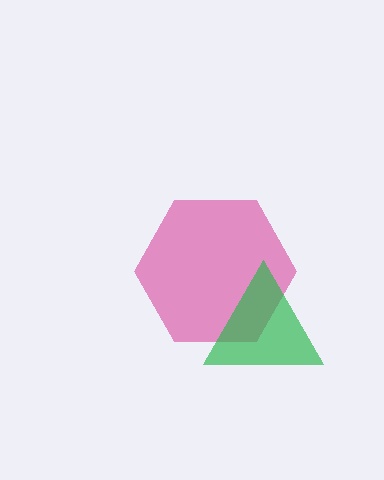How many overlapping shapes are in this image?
There are 2 overlapping shapes in the image.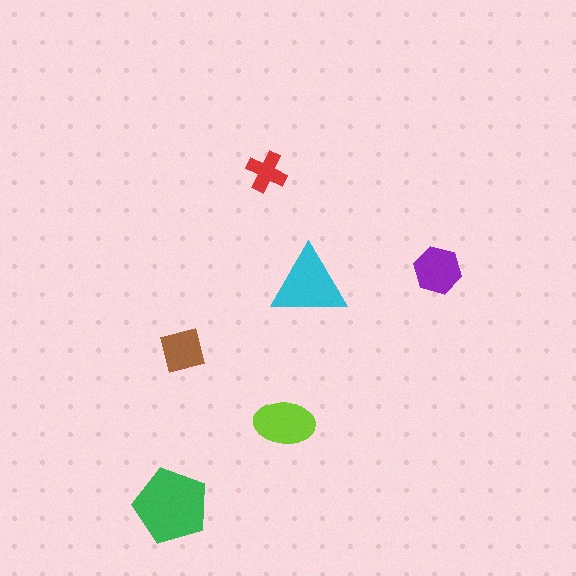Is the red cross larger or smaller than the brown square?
Smaller.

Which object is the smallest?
The red cross.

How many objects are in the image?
There are 6 objects in the image.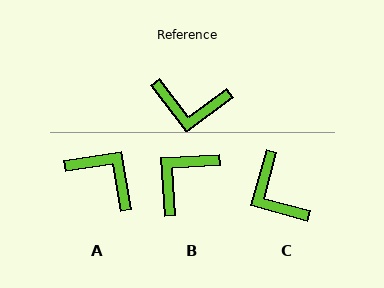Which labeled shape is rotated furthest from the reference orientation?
A, about 152 degrees away.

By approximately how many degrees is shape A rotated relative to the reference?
Approximately 152 degrees counter-clockwise.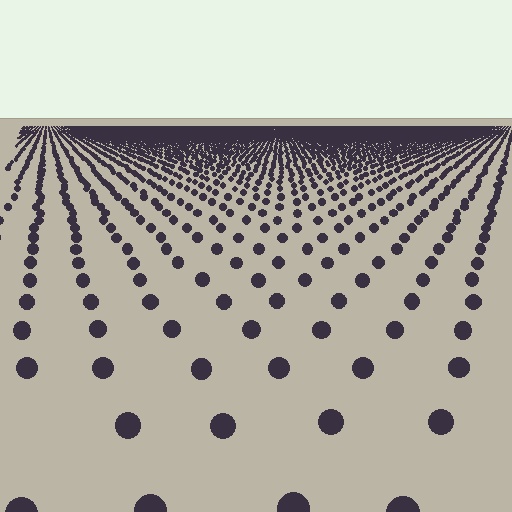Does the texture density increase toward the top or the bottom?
Density increases toward the top.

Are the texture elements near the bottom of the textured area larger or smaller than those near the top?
Larger. Near the bottom, elements are closer to the viewer and appear at a bigger on-screen size.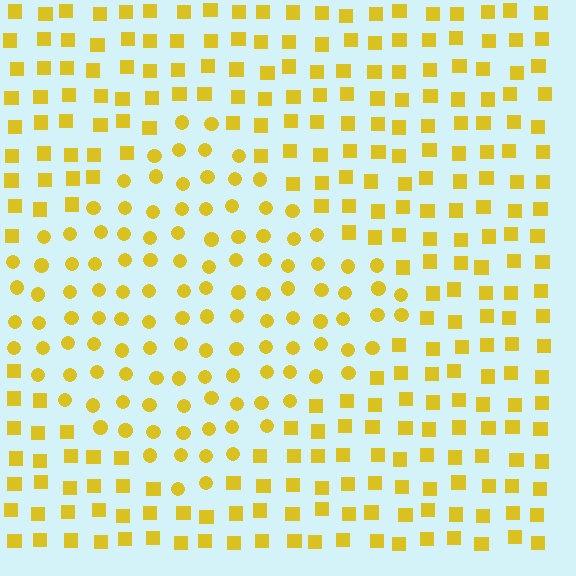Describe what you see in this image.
The image is filled with small yellow elements arranged in a uniform grid. A diamond-shaped region contains circles, while the surrounding area contains squares. The boundary is defined purely by the change in element shape.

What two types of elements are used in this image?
The image uses circles inside the diamond region and squares outside it.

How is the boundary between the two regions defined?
The boundary is defined by a change in element shape: circles inside vs. squares outside. All elements share the same color and spacing.